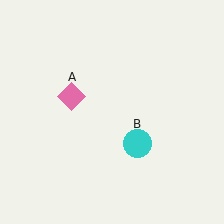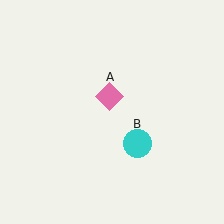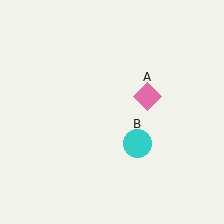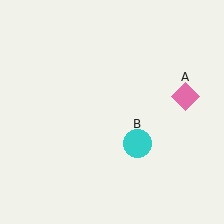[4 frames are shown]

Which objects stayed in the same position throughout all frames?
Cyan circle (object B) remained stationary.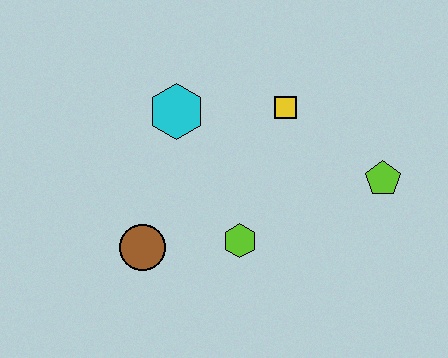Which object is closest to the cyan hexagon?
The yellow square is closest to the cyan hexagon.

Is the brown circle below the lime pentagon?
Yes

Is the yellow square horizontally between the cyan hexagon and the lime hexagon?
No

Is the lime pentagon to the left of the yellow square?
No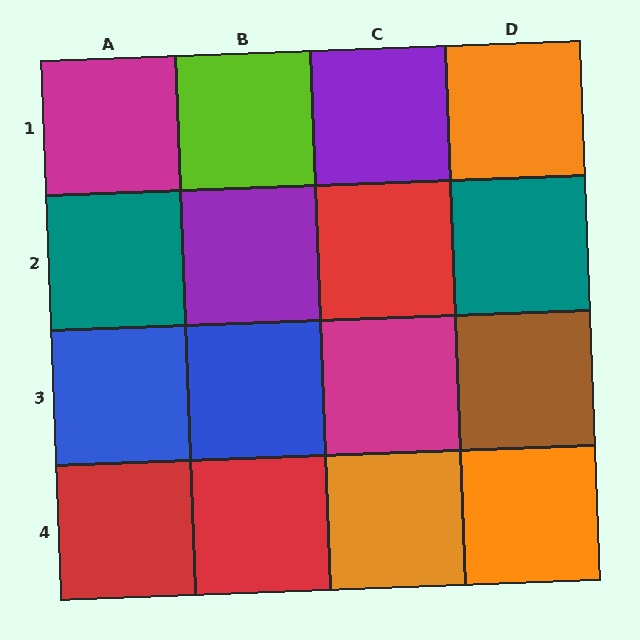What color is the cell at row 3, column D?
Brown.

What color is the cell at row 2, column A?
Teal.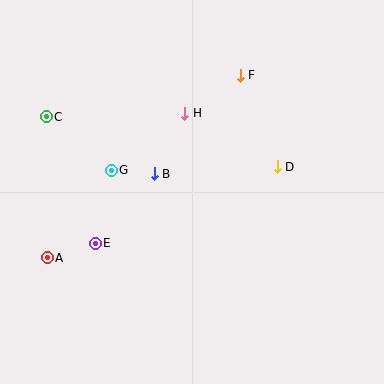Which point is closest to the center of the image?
Point B at (154, 174) is closest to the center.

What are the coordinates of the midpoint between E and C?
The midpoint between E and C is at (71, 180).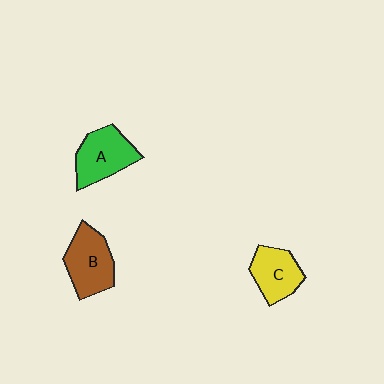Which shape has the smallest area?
Shape C (yellow).